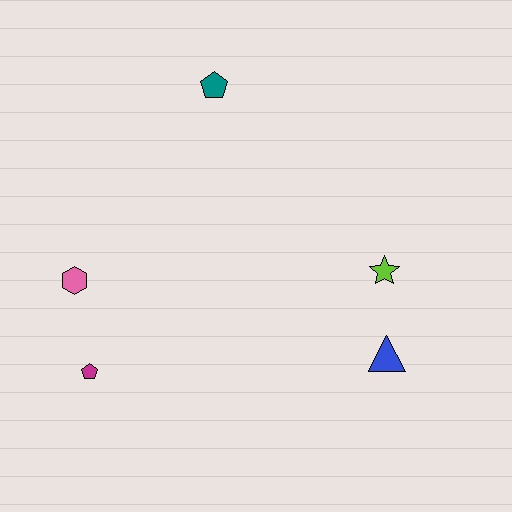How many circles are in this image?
There are no circles.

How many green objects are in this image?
There are no green objects.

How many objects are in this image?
There are 5 objects.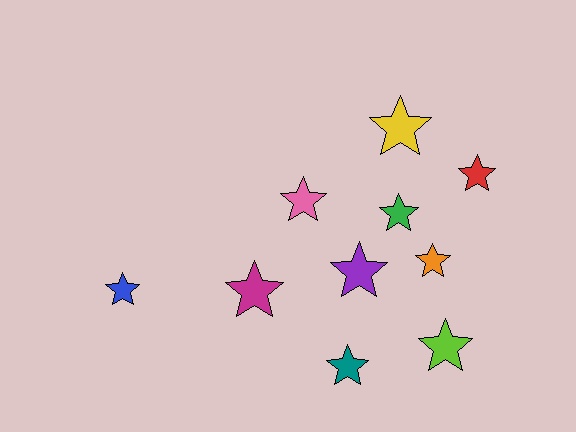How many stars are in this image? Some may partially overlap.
There are 10 stars.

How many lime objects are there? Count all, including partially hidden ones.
There is 1 lime object.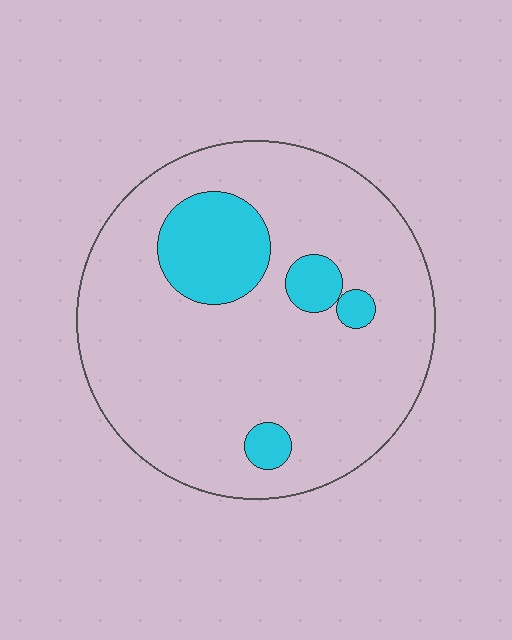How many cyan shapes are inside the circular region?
4.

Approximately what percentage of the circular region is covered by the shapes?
Approximately 15%.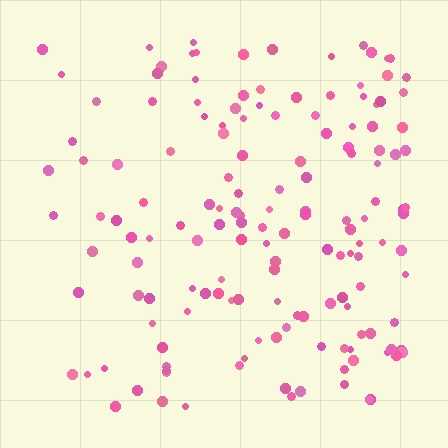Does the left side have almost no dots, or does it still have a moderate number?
Still a moderate number, just noticeably fewer than the right.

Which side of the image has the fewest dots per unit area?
The left.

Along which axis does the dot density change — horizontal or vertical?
Horizontal.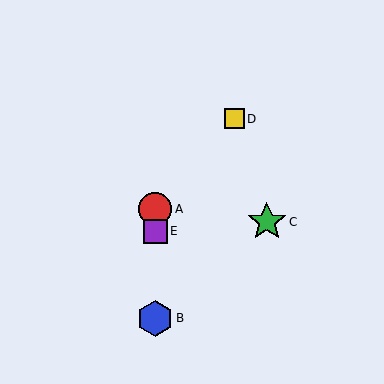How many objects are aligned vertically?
3 objects (A, B, E) are aligned vertically.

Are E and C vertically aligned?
No, E is at x≈155 and C is at x≈267.